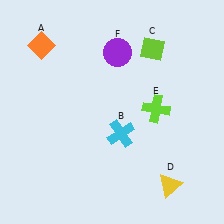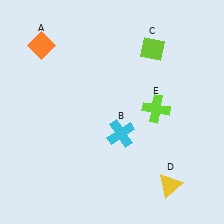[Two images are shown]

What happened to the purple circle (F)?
The purple circle (F) was removed in Image 2. It was in the top-right area of Image 1.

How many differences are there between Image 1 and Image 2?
There is 1 difference between the two images.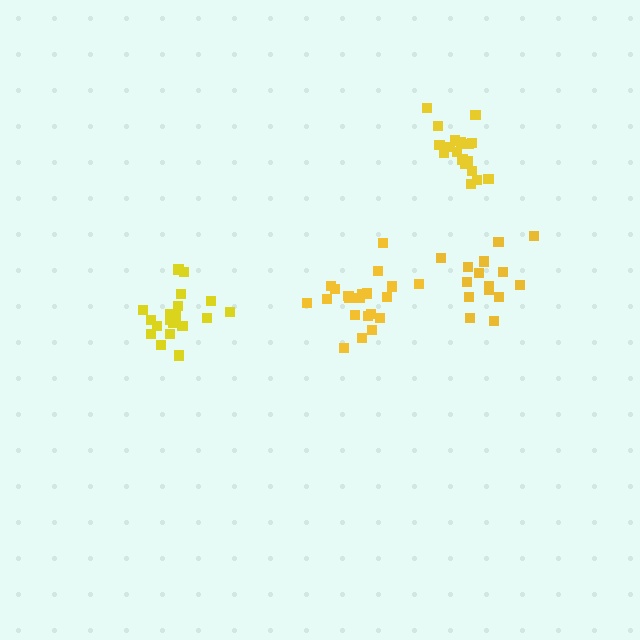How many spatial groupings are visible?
There are 4 spatial groupings.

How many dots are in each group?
Group 1: 20 dots, Group 2: 21 dots, Group 3: 15 dots, Group 4: 21 dots (77 total).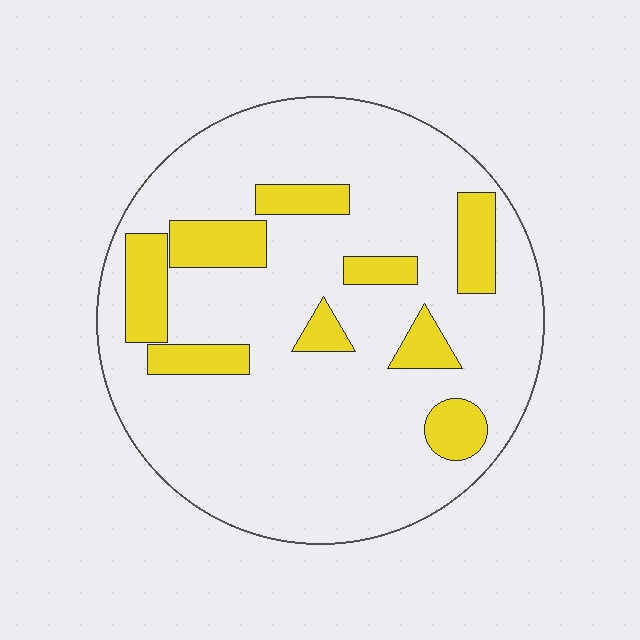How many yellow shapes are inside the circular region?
9.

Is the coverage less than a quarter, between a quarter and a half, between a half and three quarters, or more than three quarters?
Less than a quarter.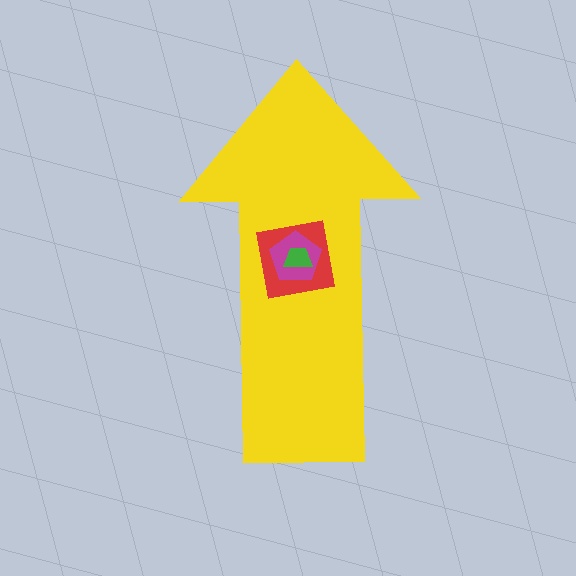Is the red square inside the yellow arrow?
Yes.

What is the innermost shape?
The green trapezoid.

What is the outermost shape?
The yellow arrow.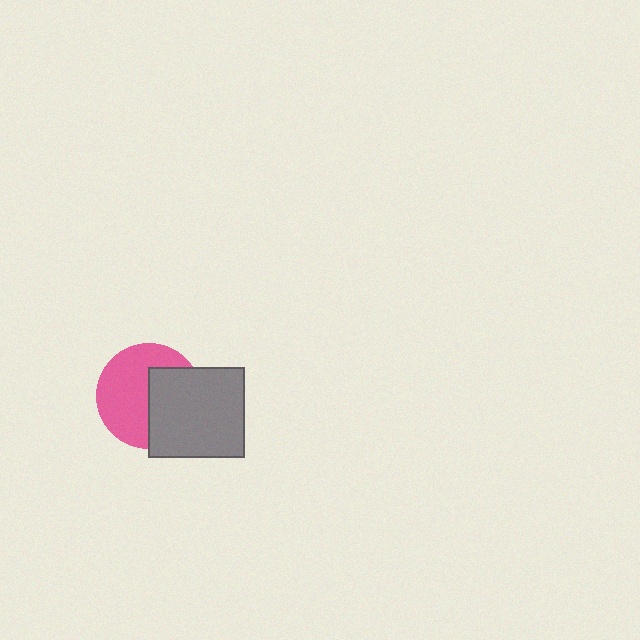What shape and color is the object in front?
The object in front is a gray rectangle.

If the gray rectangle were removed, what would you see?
You would see the complete pink circle.